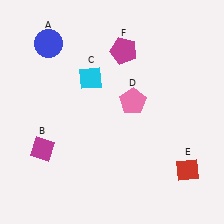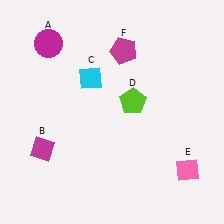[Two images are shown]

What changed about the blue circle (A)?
In Image 1, A is blue. In Image 2, it changed to magenta.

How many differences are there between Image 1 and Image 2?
There are 3 differences between the two images.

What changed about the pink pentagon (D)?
In Image 1, D is pink. In Image 2, it changed to lime.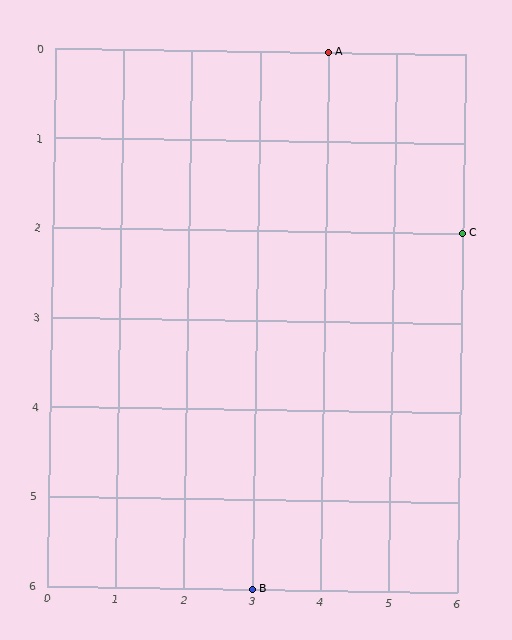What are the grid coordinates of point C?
Point C is at grid coordinates (6, 2).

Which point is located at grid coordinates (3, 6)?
Point B is at (3, 6).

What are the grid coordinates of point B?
Point B is at grid coordinates (3, 6).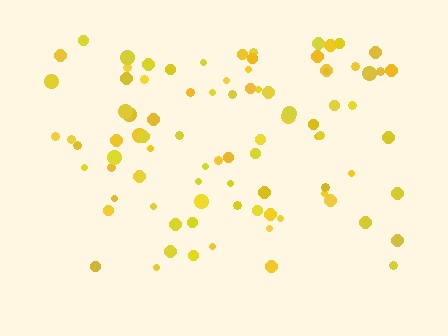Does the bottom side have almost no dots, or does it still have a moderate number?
Still a moderate number, just noticeably fewer than the top.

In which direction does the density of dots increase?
From bottom to top, with the top side densest.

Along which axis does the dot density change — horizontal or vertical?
Vertical.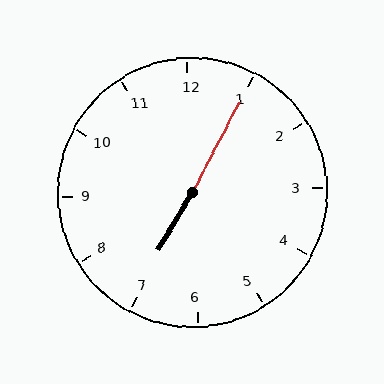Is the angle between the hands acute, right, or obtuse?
It is obtuse.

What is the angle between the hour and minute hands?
Approximately 178 degrees.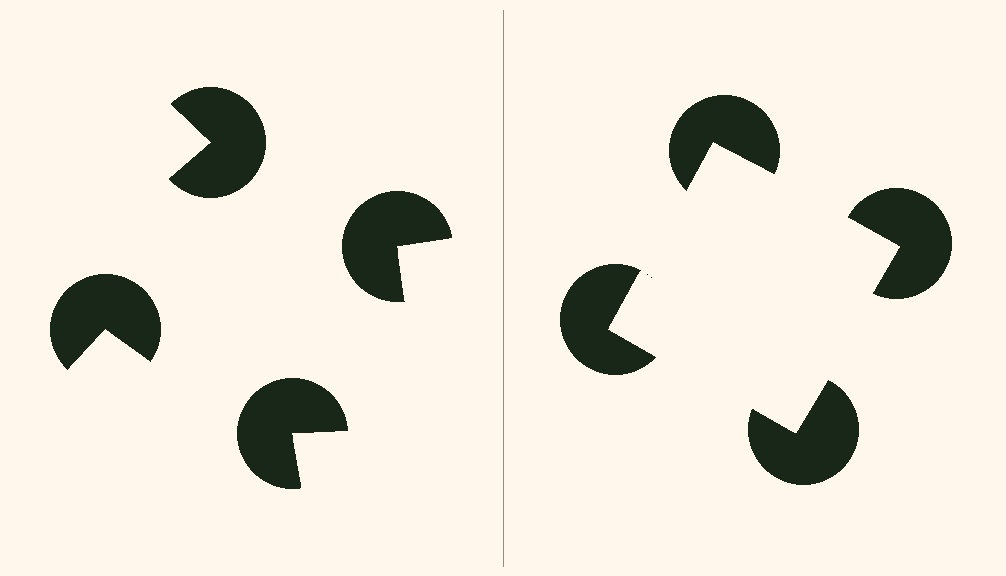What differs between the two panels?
The pac-man discs are positioned identically on both sides; only the wedge orientations differ. On the right they align to a square; on the left they are misaligned.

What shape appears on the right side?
An illusory square.